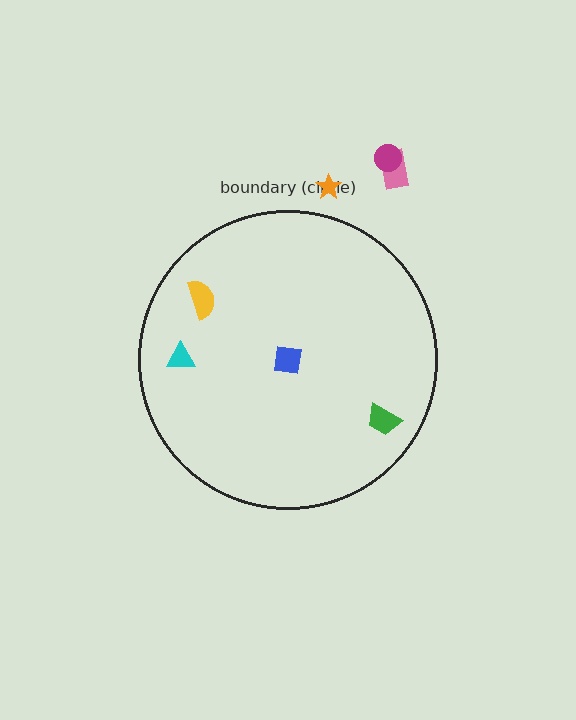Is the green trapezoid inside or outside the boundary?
Inside.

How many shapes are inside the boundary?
4 inside, 3 outside.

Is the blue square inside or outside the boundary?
Inside.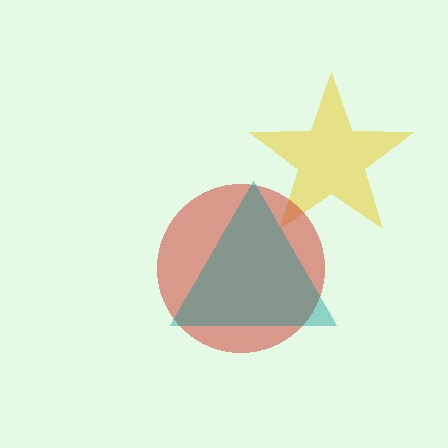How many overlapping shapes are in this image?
There are 3 overlapping shapes in the image.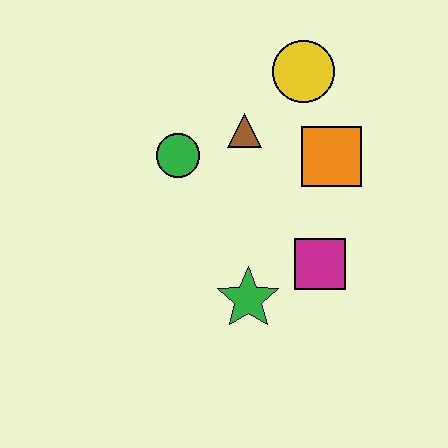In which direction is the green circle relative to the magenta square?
The green circle is to the left of the magenta square.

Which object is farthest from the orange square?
The green star is farthest from the orange square.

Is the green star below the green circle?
Yes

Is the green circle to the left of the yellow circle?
Yes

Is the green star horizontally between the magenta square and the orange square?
No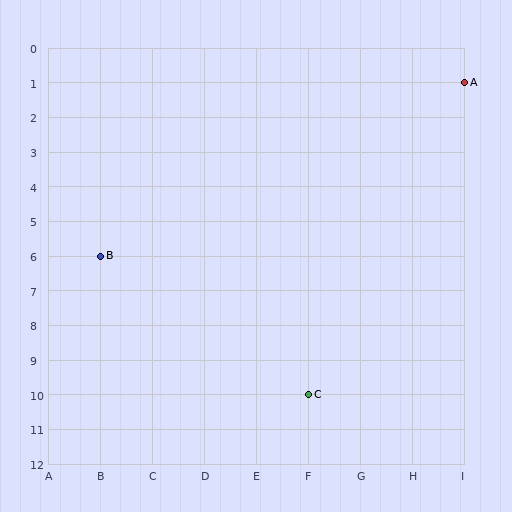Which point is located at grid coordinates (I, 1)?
Point A is at (I, 1).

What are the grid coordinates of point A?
Point A is at grid coordinates (I, 1).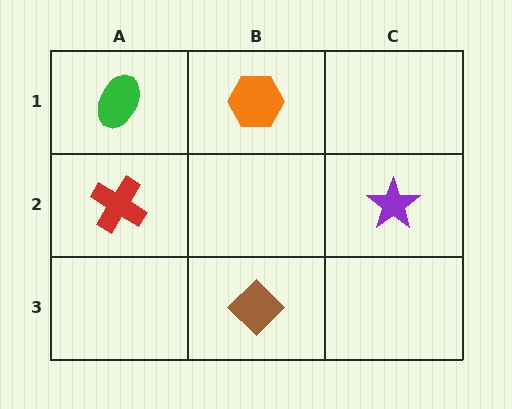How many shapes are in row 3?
1 shape.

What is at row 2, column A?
A red cross.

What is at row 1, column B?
An orange hexagon.